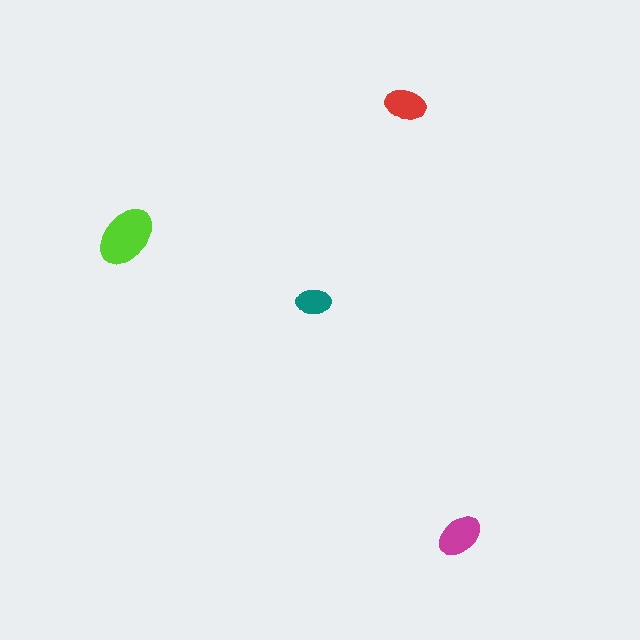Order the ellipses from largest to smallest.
the lime one, the magenta one, the red one, the teal one.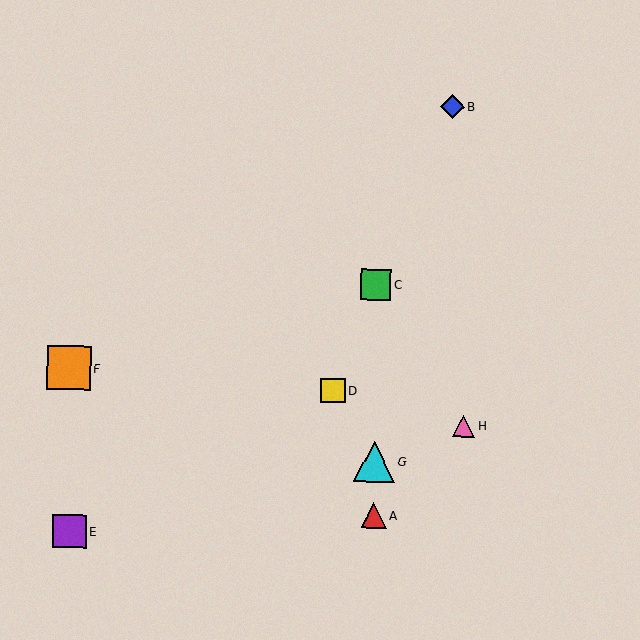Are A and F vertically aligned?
No, A is at x≈374 and F is at x≈69.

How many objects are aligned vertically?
3 objects (A, C, G) are aligned vertically.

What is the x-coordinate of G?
Object G is at x≈374.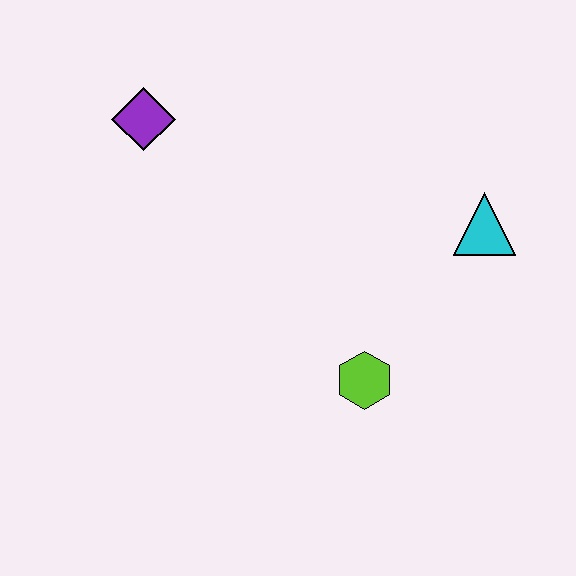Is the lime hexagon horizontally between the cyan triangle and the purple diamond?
Yes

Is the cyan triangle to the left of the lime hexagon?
No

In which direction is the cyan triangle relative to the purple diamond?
The cyan triangle is to the right of the purple diamond.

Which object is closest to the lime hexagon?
The cyan triangle is closest to the lime hexagon.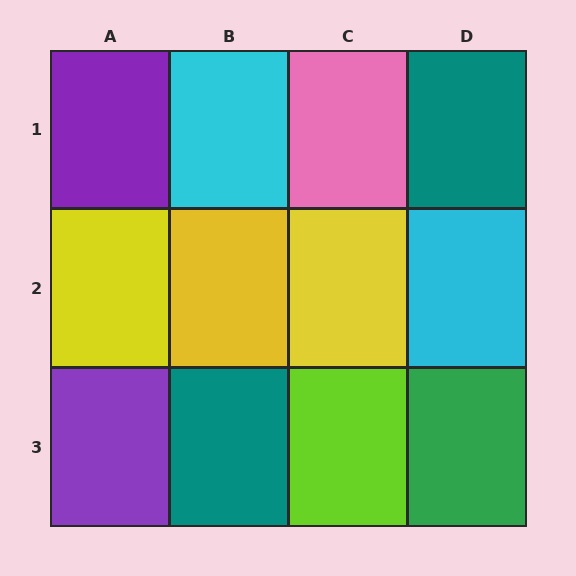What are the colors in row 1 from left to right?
Purple, cyan, pink, teal.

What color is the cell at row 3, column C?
Lime.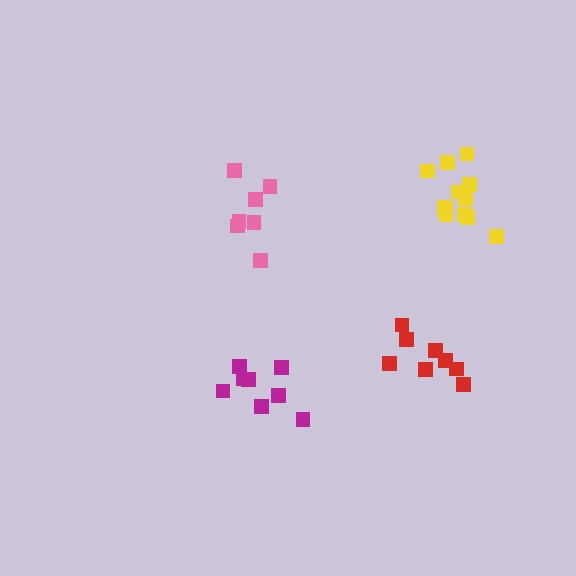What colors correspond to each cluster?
The clusters are colored: yellow, pink, red, magenta.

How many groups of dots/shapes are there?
There are 4 groups.